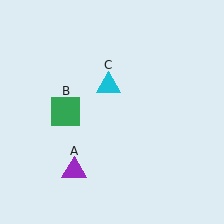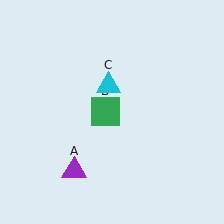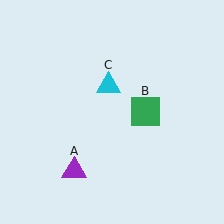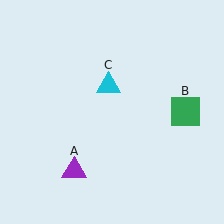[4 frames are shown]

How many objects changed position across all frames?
1 object changed position: green square (object B).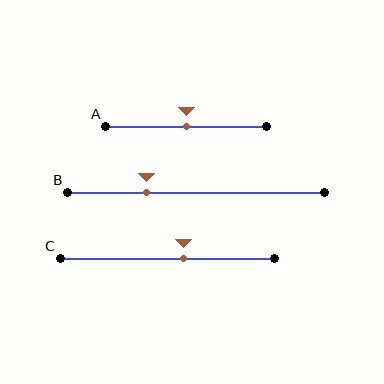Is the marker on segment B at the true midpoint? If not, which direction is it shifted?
No, the marker on segment B is shifted to the left by about 19% of the segment length.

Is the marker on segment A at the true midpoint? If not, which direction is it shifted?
Yes, the marker on segment A is at the true midpoint.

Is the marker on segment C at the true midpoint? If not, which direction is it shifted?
No, the marker on segment C is shifted to the right by about 7% of the segment length.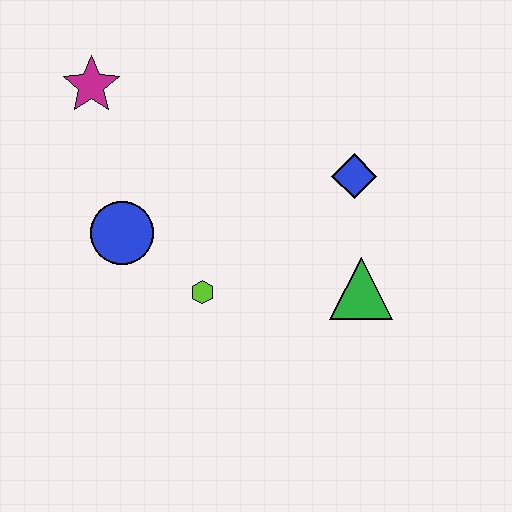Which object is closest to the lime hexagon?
The blue circle is closest to the lime hexagon.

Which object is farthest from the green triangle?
The magenta star is farthest from the green triangle.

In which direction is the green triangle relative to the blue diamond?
The green triangle is below the blue diamond.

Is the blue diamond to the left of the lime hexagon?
No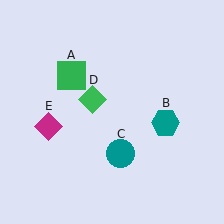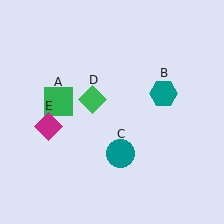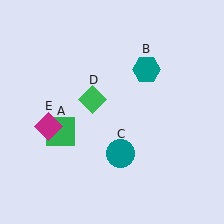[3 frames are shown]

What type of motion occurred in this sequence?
The green square (object A), teal hexagon (object B) rotated counterclockwise around the center of the scene.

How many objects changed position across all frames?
2 objects changed position: green square (object A), teal hexagon (object B).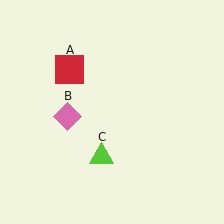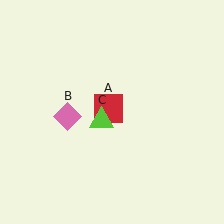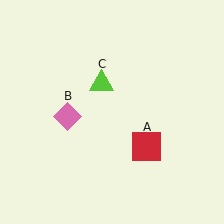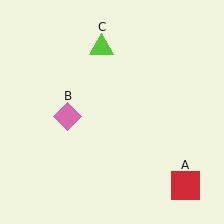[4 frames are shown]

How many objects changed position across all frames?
2 objects changed position: red square (object A), lime triangle (object C).